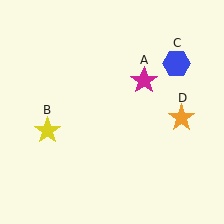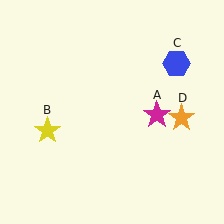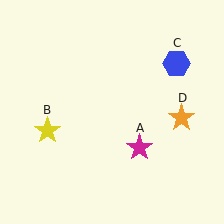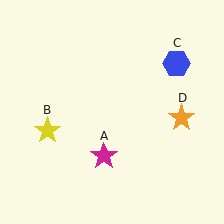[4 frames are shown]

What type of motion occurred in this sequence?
The magenta star (object A) rotated clockwise around the center of the scene.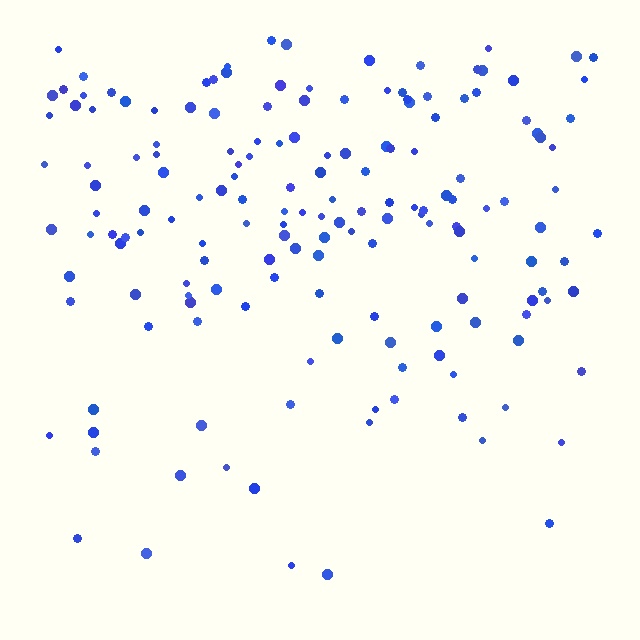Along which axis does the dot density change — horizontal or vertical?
Vertical.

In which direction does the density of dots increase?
From bottom to top, with the top side densest.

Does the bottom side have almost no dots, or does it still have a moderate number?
Still a moderate number, just noticeably fewer than the top.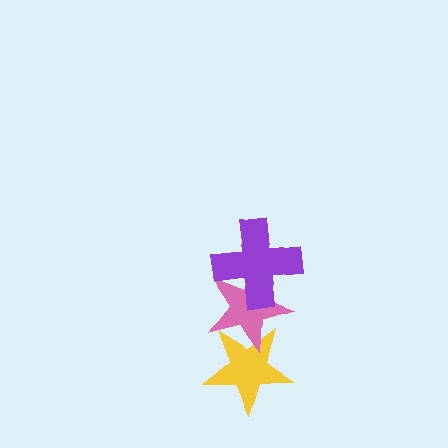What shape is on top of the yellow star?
The pink star is on top of the yellow star.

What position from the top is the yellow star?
The yellow star is 3rd from the top.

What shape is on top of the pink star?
The purple cross is on top of the pink star.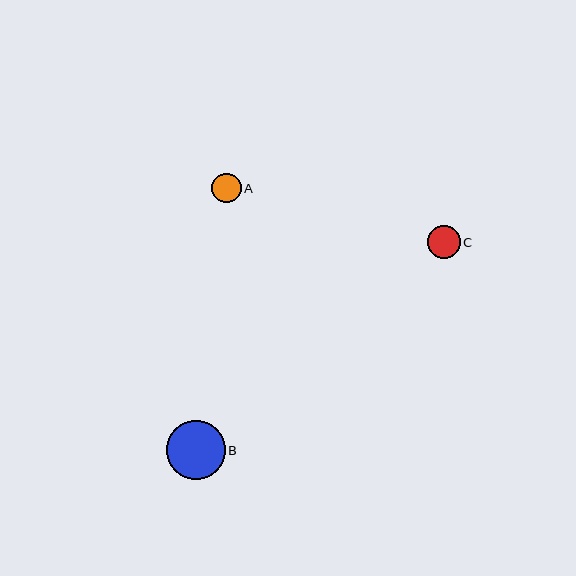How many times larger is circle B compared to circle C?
Circle B is approximately 1.8 times the size of circle C.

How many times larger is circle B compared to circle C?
Circle B is approximately 1.8 times the size of circle C.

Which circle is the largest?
Circle B is the largest with a size of approximately 59 pixels.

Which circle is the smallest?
Circle A is the smallest with a size of approximately 30 pixels.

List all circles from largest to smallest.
From largest to smallest: B, C, A.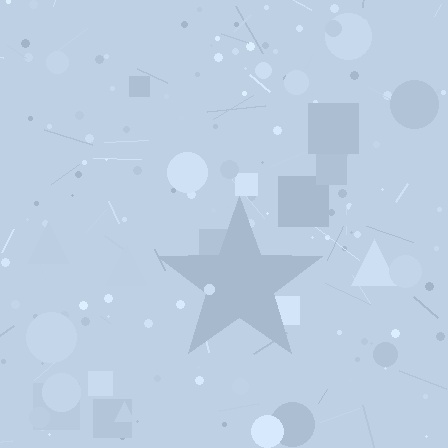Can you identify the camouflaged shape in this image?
The camouflaged shape is a star.